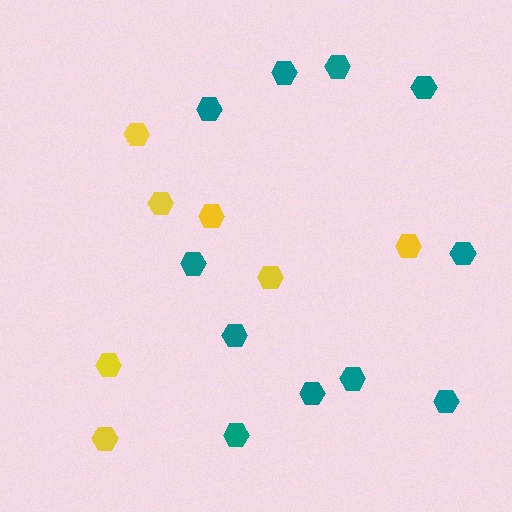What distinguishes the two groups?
There are 2 groups: one group of yellow hexagons (7) and one group of teal hexagons (11).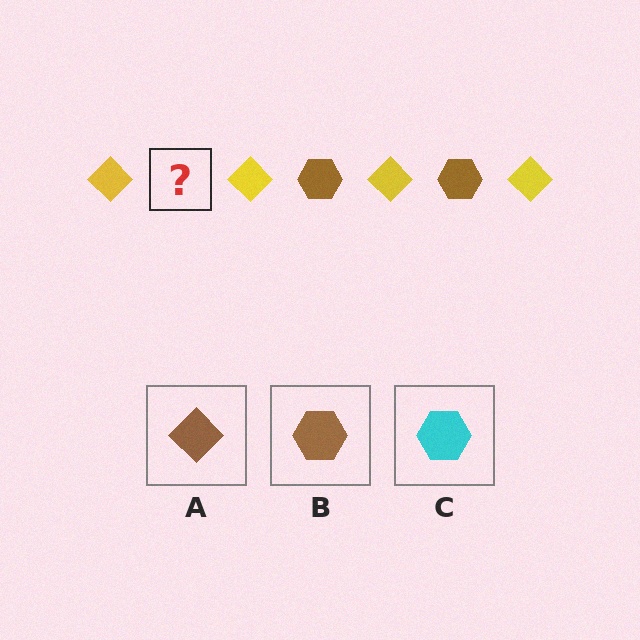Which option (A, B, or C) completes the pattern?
B.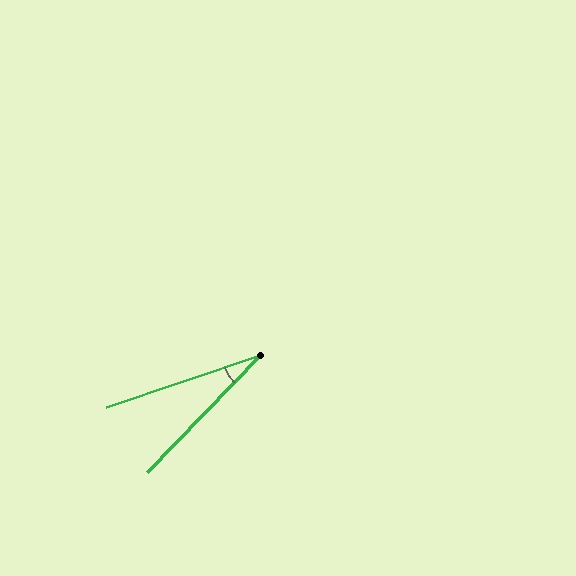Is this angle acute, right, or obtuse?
It is acute.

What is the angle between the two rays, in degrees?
Approximately 27 degrees.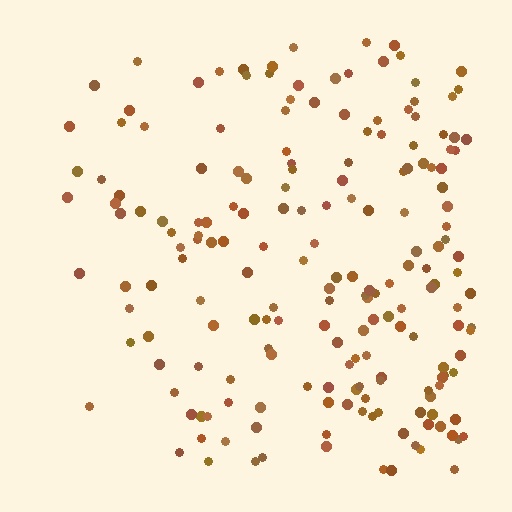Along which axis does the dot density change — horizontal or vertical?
Horizontal.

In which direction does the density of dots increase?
From left to right, with the right side densest.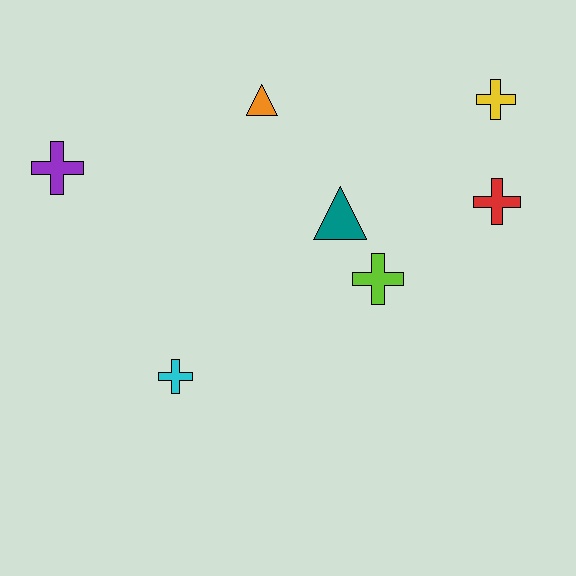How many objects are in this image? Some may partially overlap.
There are 7 objects.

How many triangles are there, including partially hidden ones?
There are 2 triangles.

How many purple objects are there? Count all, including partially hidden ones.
There is 1 purple object.